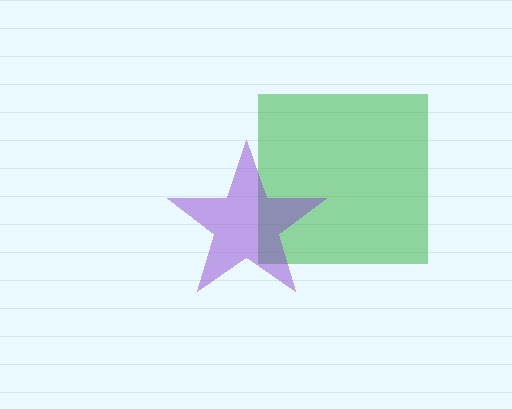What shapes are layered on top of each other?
The layered shapes are: a green square, a purple star.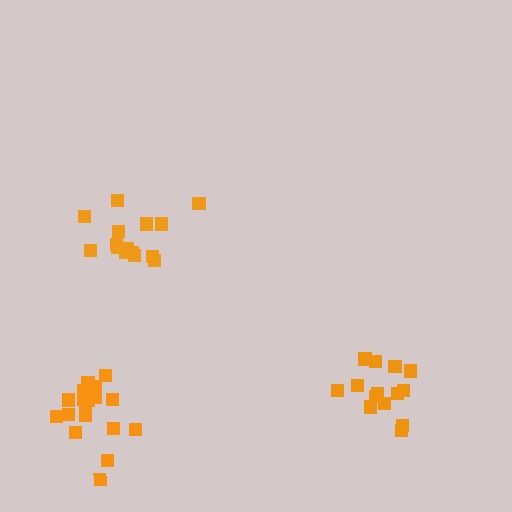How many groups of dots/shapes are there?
There are 3 groups.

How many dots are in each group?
Group 1: 15 dots, Group 2: 18 dots, Group 3: 15 dots (48 total).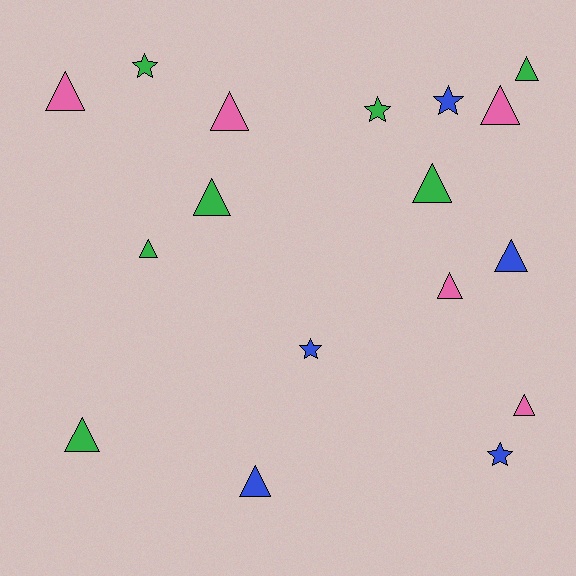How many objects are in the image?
There are 17 objects.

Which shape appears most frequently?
Triangle, with 12 objects.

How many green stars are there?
There are 2 green stars.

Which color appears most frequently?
Green, with 7 objects.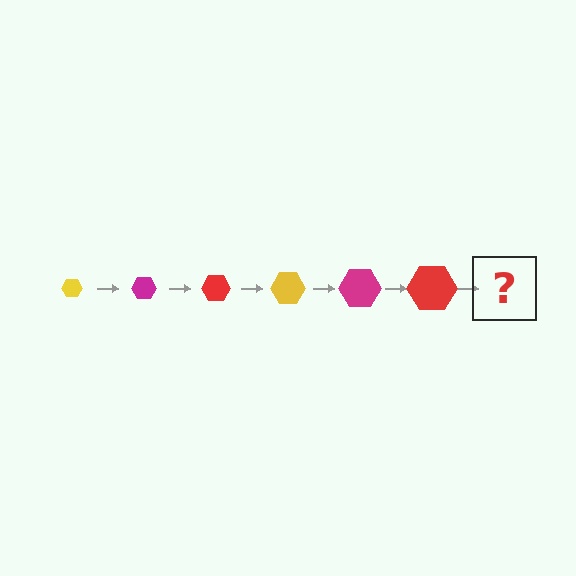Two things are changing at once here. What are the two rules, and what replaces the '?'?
The two rules are that the hexagon grows larger each step and the color cycles through yellow, magenta, and red. The '?' should be a yellow hexagon, larger than the previous one.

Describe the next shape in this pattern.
It should be a yellow hexagon, larger than the previous one.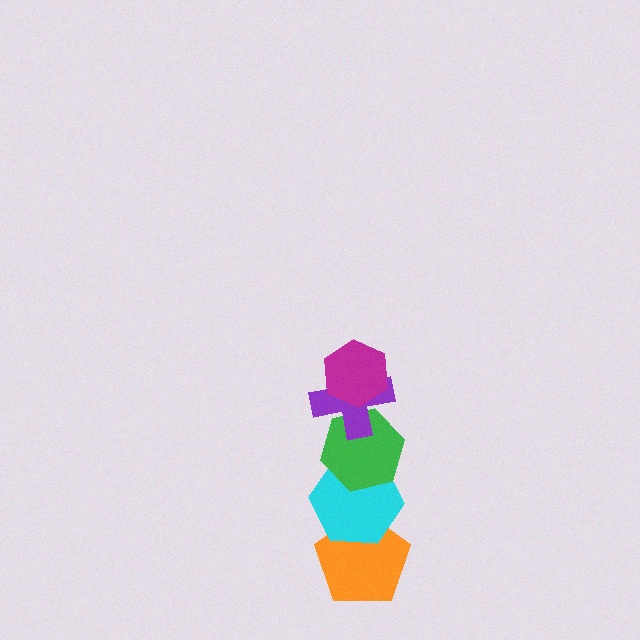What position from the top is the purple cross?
The purple cross is 2nd from the top.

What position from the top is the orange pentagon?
The orange pentagon is 5th from the top.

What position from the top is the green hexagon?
The green hexagon is 3rd from the top.